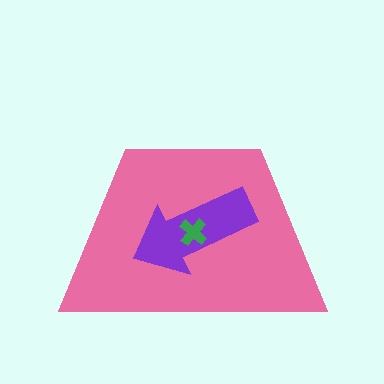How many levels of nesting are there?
3.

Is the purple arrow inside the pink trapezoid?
Yes.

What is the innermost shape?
The green cross.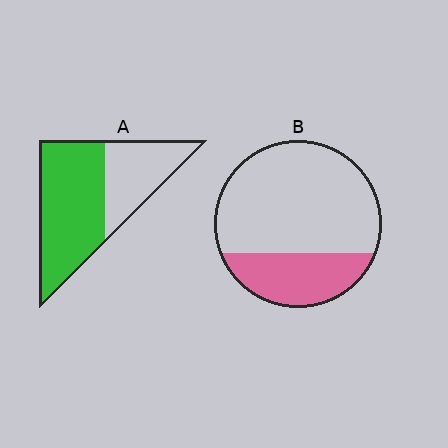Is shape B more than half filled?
No.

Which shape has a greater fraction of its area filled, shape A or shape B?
Shape A.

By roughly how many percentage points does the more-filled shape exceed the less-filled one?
By roughly 35 percentage points (A over B).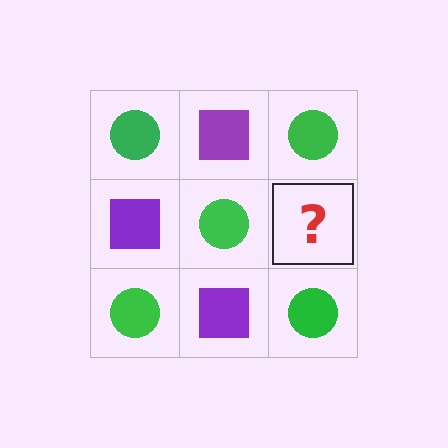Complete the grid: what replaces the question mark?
The question mark should be replaced with a purple square.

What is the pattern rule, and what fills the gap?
The rule is that it alternates green circle and purple square in a checkerboard pattern. The gap should be filled with a purple square.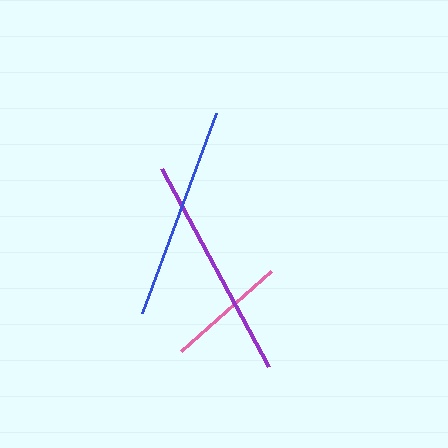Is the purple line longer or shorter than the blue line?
The purple line is longer than the blue line.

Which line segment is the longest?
The purple line is the longest at approximately 225 pixels.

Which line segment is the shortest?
The pink line is the shortest at approximately 121 pixels.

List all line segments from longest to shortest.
From longest to shortest: purple, blue, pink.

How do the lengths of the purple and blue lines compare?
The purple and blue lines are approximately the same length.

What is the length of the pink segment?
The pink segment is approximately 121 pixels long.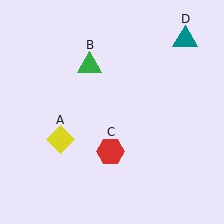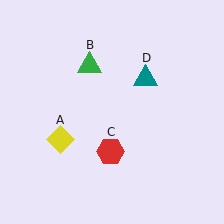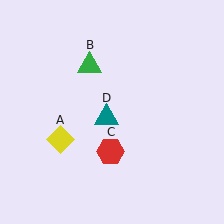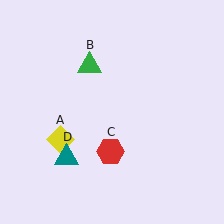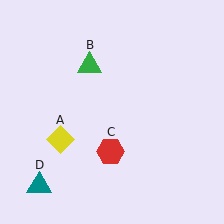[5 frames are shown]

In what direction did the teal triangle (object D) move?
The teal triangle (object D) moved down and to the left.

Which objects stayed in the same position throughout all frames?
Yellow diamond (object A) and green triangle (object B) and red hexagon (object C) remained stationary.